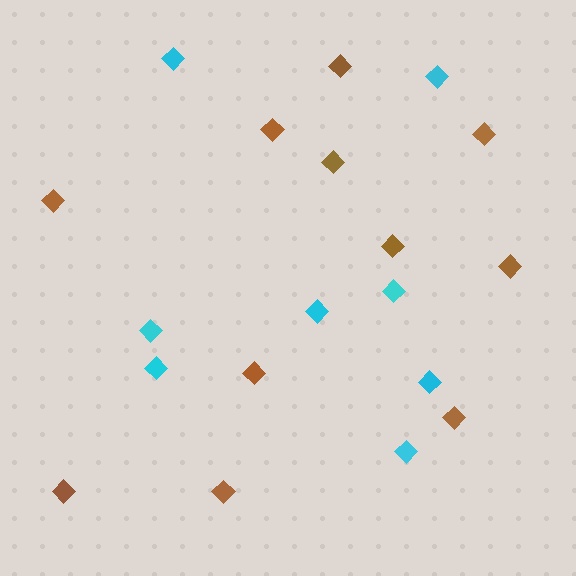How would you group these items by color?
There are 2 groups: one group of cyan diamonds (8) and one group of brown diamonds (11).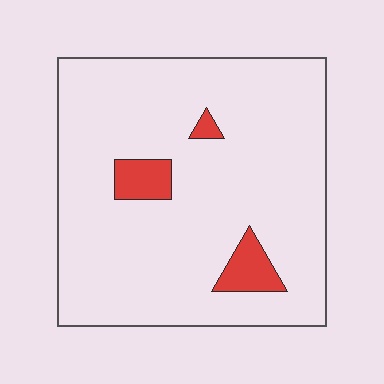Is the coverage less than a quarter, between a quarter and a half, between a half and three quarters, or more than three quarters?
Less than a quarter.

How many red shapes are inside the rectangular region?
3.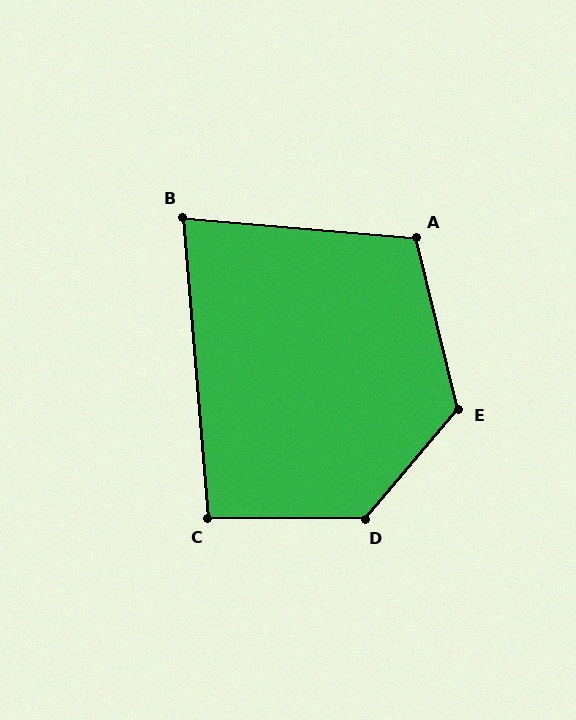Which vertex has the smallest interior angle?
B, at approximately 80 degrees.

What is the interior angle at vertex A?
Approximately 109 degrees (obtuse).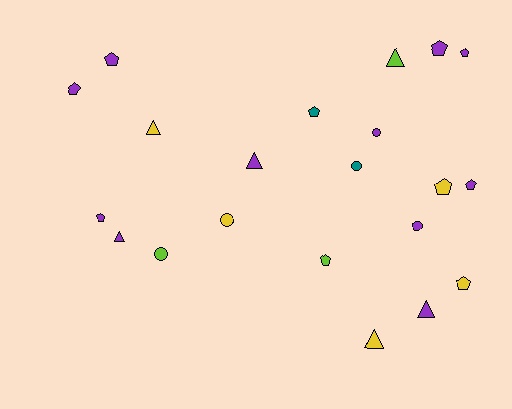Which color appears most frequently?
Purple, with 11 objects.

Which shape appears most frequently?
Pentagon, with 10 objects.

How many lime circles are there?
There is 1 lime circle.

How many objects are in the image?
There are 21 objects.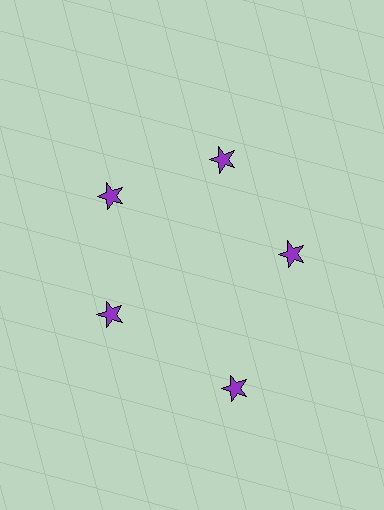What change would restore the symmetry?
The symmetry would be restored by moving it inward, back onto the ring so that all 5 stars sit at equal angles and equal distance from the center.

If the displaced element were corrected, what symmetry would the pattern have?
It would have 5-fold rotational symmetry — the pattern would map onto itself every 72 degrees.